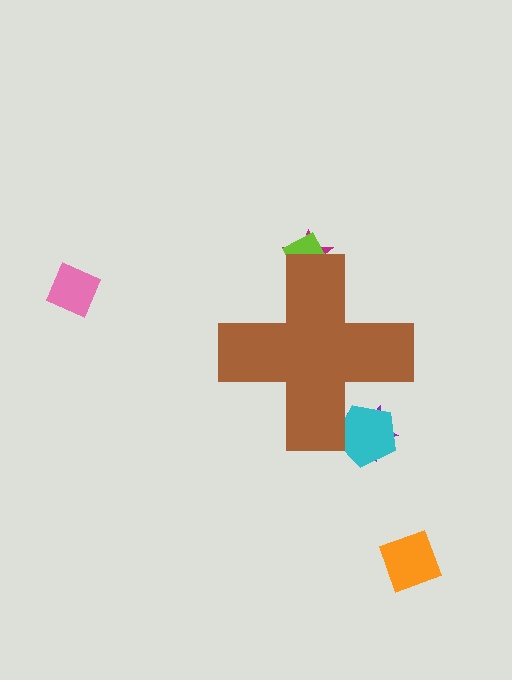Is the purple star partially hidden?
Yes, the purple star is partially hidden behind the brown cross.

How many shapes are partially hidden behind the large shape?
4 shapes are partially hidden.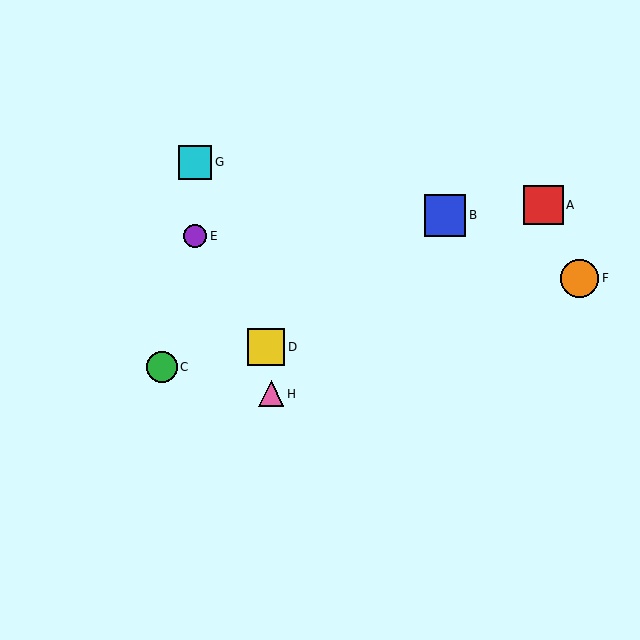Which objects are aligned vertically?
Objects E, G are aligned vertically.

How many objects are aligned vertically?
2 objects (E, G) are aligned vertically.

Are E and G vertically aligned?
Yes, both are at x≈195.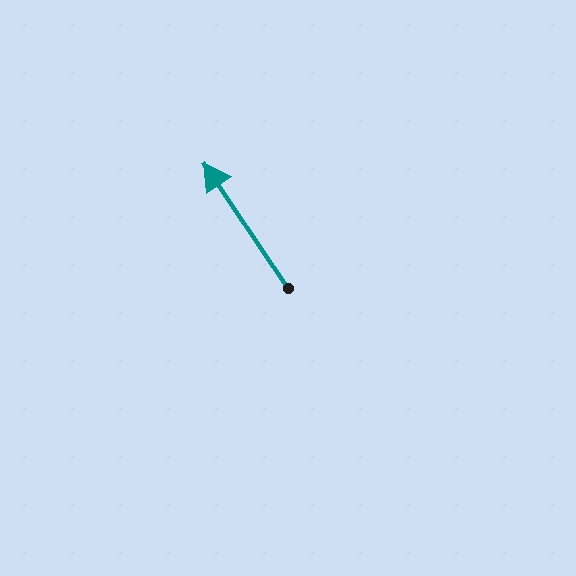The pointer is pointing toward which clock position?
Roughly 11 o'clock.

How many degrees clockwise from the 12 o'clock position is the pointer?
Approximately 326 degrees.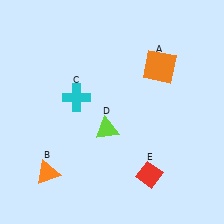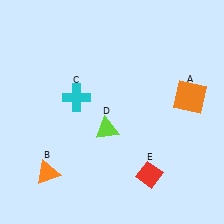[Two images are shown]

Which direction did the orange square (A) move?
The orange square (A) moved down.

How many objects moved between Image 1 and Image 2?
1 object moved between the two images.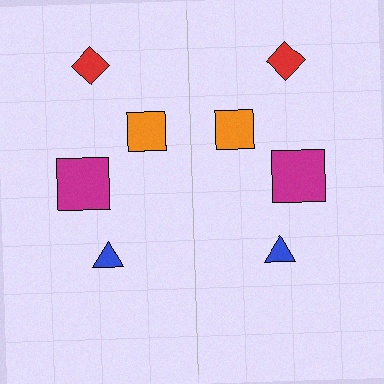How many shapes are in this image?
There are 8 shapes in this image.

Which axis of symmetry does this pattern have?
The pattern has a vertical axis of symmetry running through the center of the image.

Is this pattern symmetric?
Yes, this pattern has bilateral (reflection) symmetry.